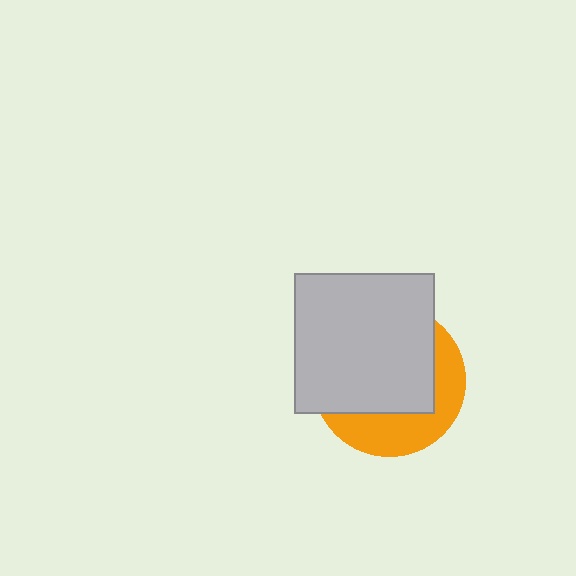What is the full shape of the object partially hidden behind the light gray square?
The partially hidden object is an orange circle.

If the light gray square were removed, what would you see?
You would see the complete orange circle.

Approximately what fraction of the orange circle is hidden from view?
Roughly 64% of the orange circle is hidden behind the light gray square.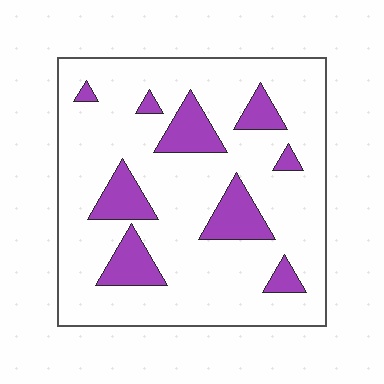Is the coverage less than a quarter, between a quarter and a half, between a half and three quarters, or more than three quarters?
Less than a quarter.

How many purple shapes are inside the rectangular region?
9.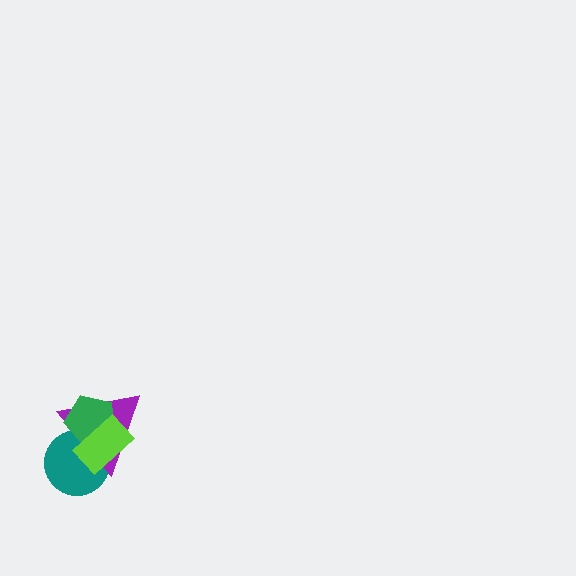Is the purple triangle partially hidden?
Yes, it is partially covered by another shape.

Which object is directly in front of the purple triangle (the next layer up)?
The green pentagon is directly in front of the purple triangle.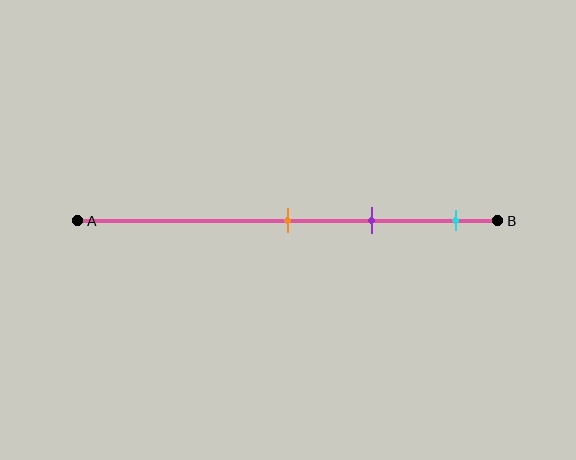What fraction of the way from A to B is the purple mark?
The purple mark is approximately 70% (0.7) of the way from A to B.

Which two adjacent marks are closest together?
The orange and purple marks are the closest adjacent pair.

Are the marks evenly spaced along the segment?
Yes, the marks are approximately evenly spaced.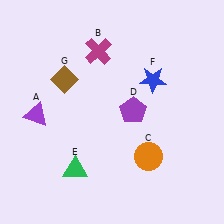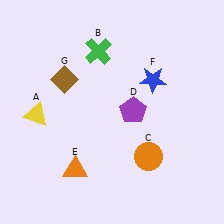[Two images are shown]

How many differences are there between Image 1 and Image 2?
There are 3 differences between the two images.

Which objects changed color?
A changed from purple to yellow. B changed from magenta to green. E changed from green to orange.